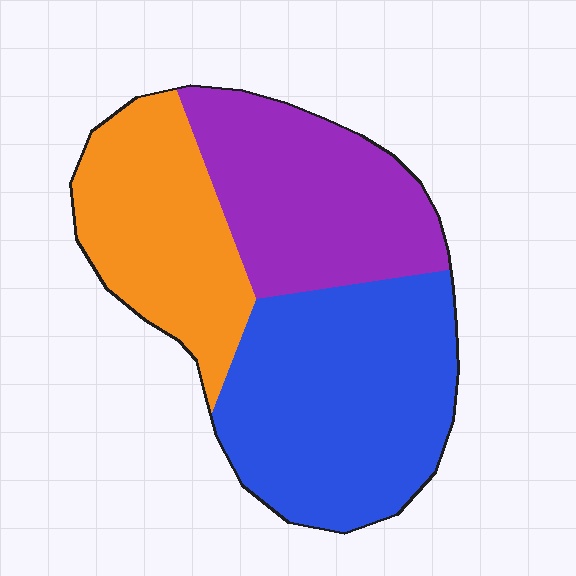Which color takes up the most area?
Blue, at roughly 40%.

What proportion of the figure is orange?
Orange covers around 25% of the figure.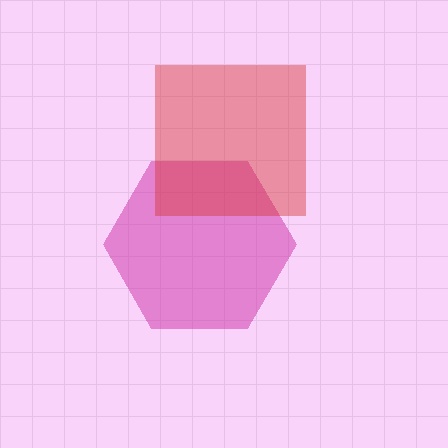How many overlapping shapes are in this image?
There are 2 overlapping shapes in the image.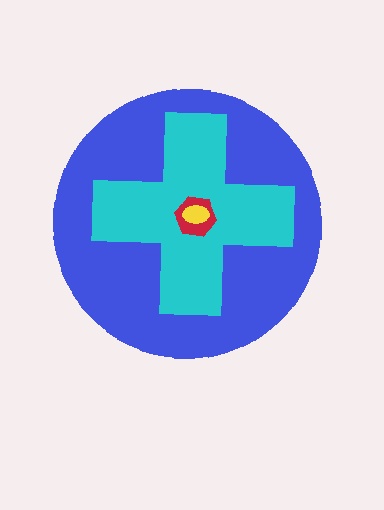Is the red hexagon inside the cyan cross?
Yes.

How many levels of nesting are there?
4.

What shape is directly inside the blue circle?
The cyan cross.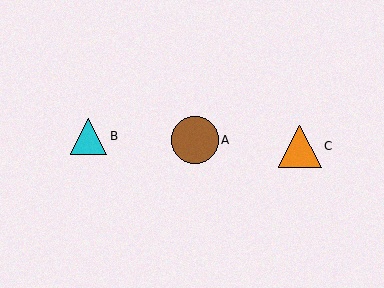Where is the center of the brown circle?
The center of the brown circle is at (195, 140).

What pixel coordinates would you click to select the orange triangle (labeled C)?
Click at (300, 146) to select the orange triangle C.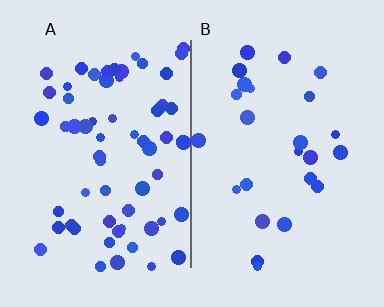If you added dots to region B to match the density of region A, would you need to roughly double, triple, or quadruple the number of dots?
Approximately triple.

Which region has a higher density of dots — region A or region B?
A (the left).